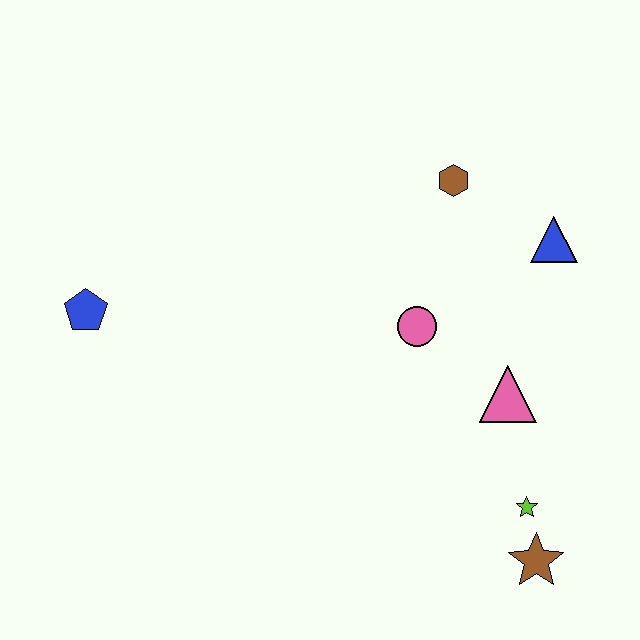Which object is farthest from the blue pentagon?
The brown star is farthest from the blue pentagon.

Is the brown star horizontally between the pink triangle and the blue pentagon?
No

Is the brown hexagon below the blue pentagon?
No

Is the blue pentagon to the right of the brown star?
No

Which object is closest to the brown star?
The lime star is closest to the brown star.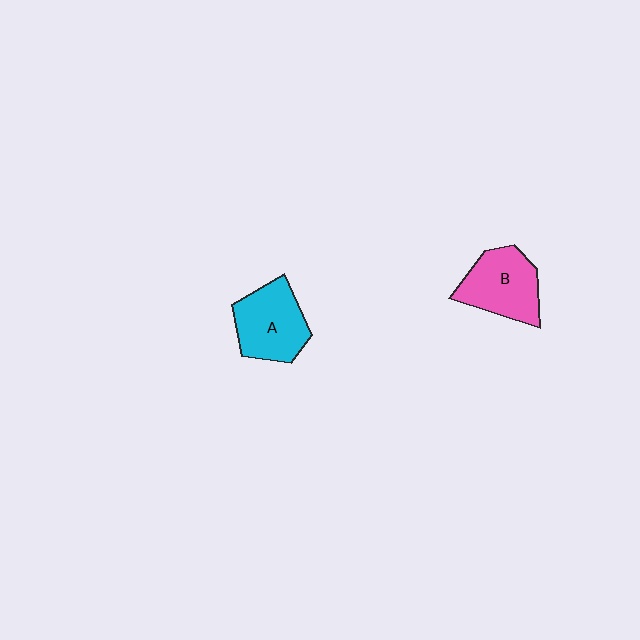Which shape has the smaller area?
Shape B (pink).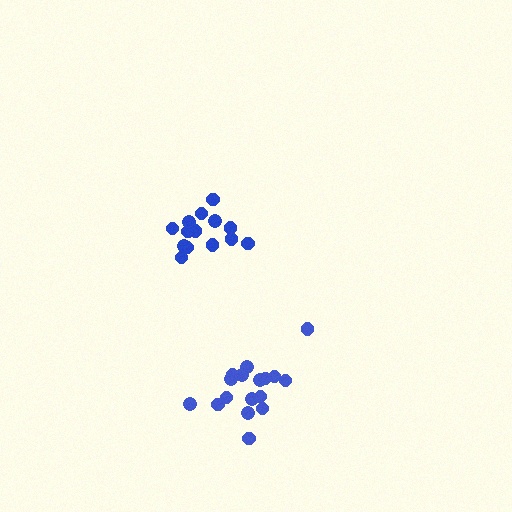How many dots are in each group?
Group 1: 14 dots, Group 2: 17 dots (31 total).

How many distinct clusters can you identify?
There are 2 distinct clusters.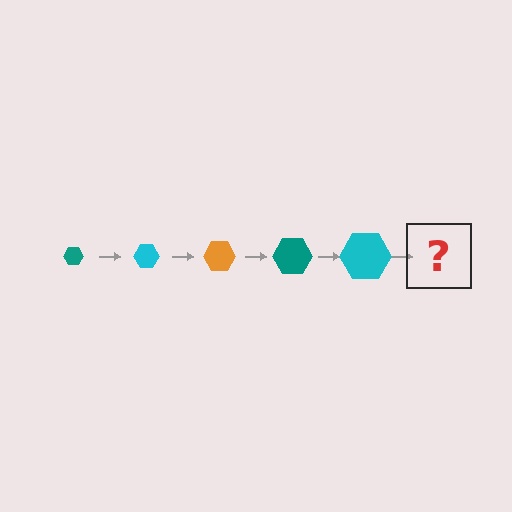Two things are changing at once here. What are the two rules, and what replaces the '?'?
The two rules are that the hexagon grows larger each step and the color cycles through teal, cyan, and orange. The '?' should be an orange hexagon, larger than the previous one.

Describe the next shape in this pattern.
It should be an orange hexagon, larger than the previous one.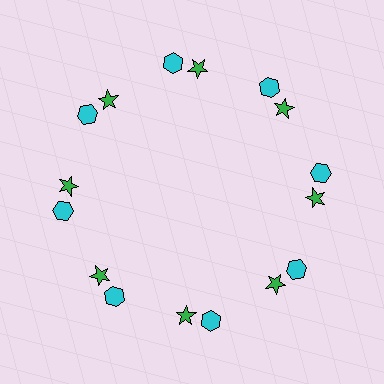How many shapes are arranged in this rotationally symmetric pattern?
There are 16 shapes, arranged in 8 groups of 2.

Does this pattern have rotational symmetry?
Yes, this pattern has 8-fold rotational symmetry. It looks the same after rotating 45 degrees around the center.